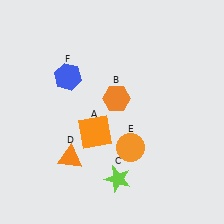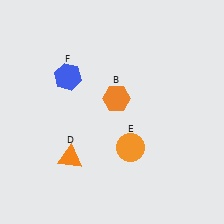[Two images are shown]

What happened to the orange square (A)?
The orange square (A) was removed in Image 2. It was in the bottom-left area of Image 1.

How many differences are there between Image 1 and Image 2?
There are 2 differences between the two images.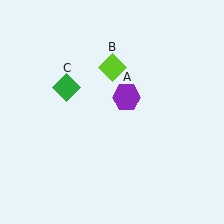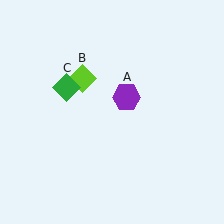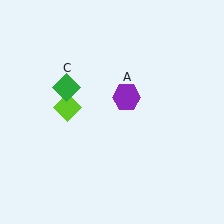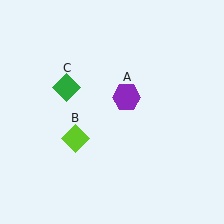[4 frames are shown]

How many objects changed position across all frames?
1 object changed position: lime diamond (object B).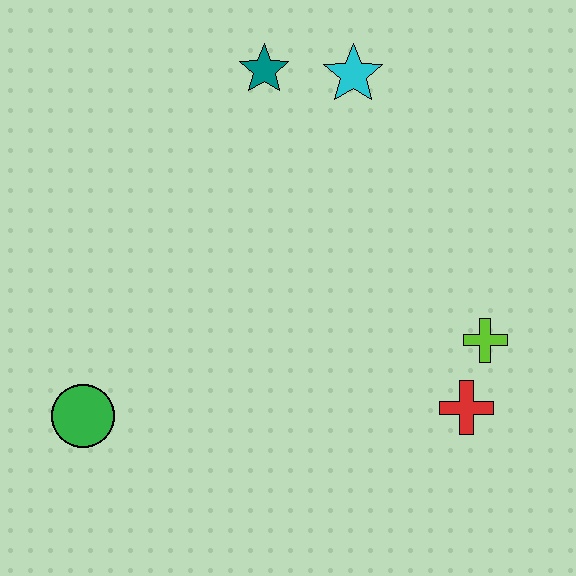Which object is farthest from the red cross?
The teal star is farthest from the red cross.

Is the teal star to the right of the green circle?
Yes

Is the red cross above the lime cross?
No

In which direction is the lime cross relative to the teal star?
The lime cross is below the teal star.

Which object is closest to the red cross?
The lime cross is closest to the red cross.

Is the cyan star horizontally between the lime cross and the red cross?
No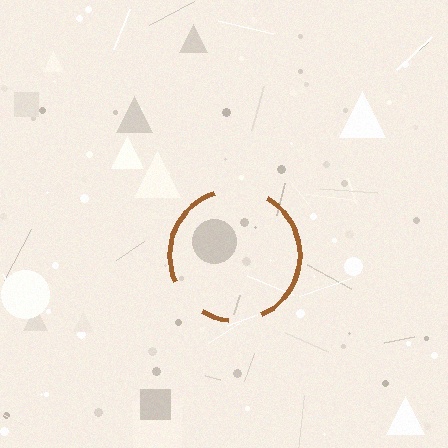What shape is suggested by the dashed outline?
The dashed outline suggests a circle.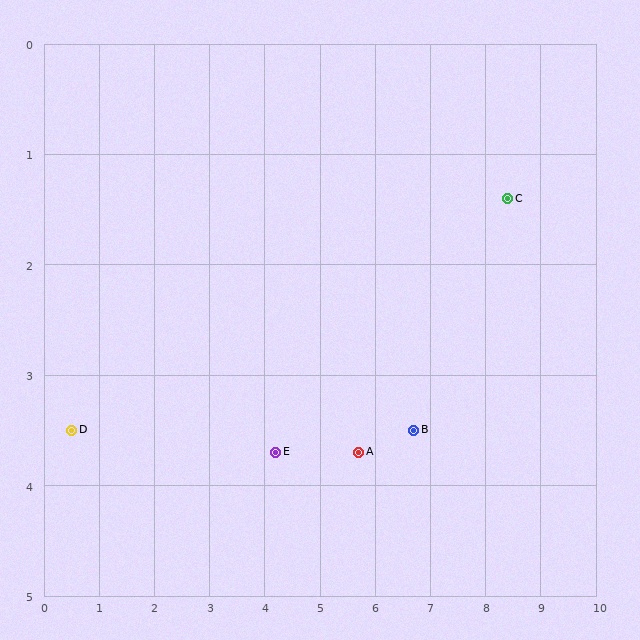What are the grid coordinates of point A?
Point A is at approximately (5.7, 3.7).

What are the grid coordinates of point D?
Point D is at approximately (0.5, 3.5).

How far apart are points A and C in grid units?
Points A and C are about 3.5 grid units apart.